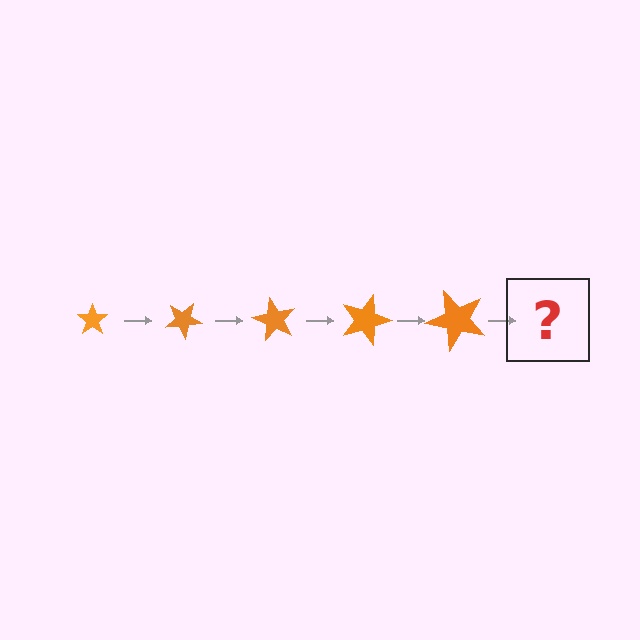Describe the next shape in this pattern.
It should be a star, larger than the previous one and rotated 150 degrees from the start.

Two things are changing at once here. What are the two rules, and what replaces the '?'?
The two rules are that the star grows larger each step and it rotates 30 degrees each step. The '?' should be a star, larger than the previous one and rotated 150 degrees from the start.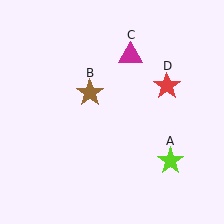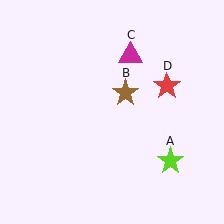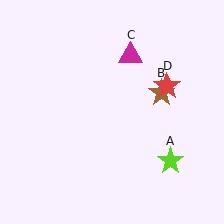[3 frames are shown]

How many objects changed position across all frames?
1 object changed position: brown star (object B).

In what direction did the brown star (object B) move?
The brown star (object B) moved right.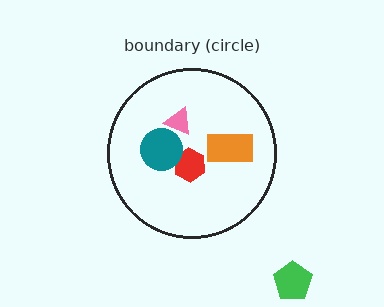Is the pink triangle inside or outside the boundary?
Inside.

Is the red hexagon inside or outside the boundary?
Inside.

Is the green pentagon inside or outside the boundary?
Outside.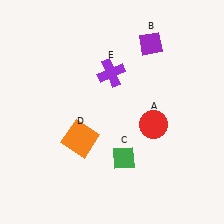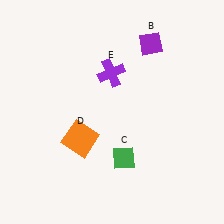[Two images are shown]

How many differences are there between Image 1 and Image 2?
There is 1 difference between the two images.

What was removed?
The red circle (A) was removed in Image 2.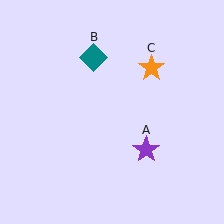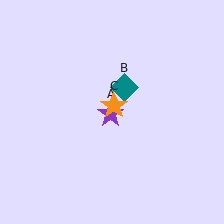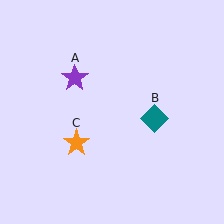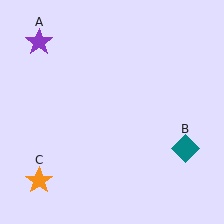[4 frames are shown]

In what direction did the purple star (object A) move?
The purple star (object A) moved up and to the left.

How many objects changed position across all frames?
3 objects changed position: purple star (object A), teal diamond (object B), orange star (object C).